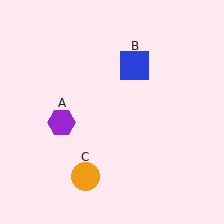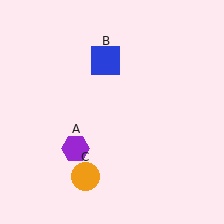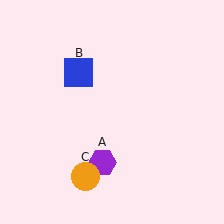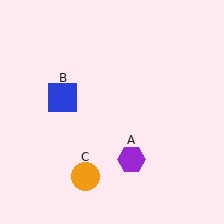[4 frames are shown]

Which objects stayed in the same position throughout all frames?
Orange circle (object C) remained stationary.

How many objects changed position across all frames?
2 objects changed position: purple hexagon (object A), blue square (object B).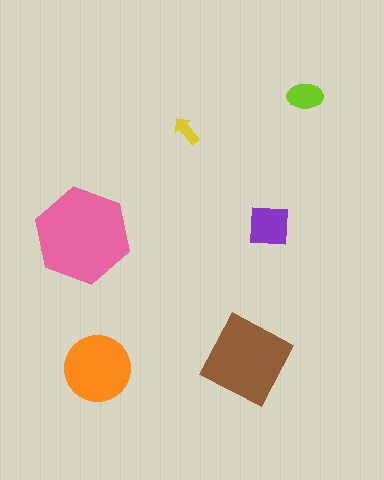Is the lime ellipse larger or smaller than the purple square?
Smaller.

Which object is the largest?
The pink hexagon.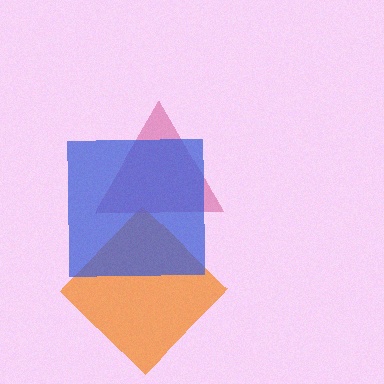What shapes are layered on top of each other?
The layered shapes are: an orange diamond, a pink triangle, a blue square.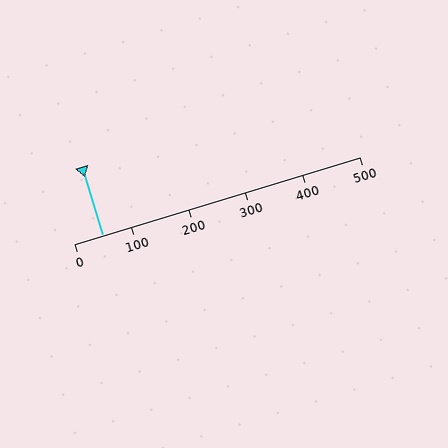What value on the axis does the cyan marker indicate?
The marker indicates approximately 50.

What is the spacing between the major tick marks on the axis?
The major ticks are spaced 100 apart.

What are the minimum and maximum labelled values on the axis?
The axis runs from 0 to 500.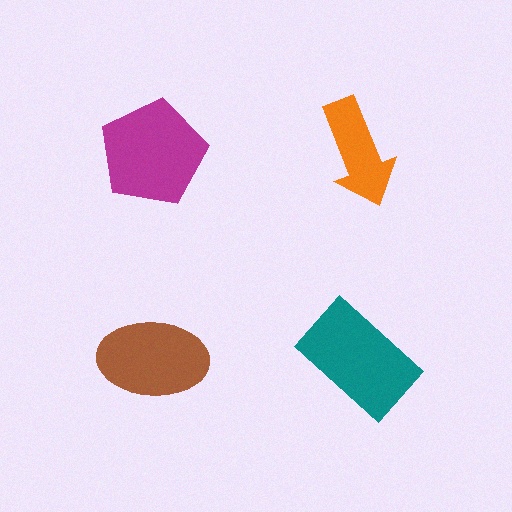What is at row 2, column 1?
A brown ellipse.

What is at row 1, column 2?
An orange arrow.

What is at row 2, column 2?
A teal rectangle.